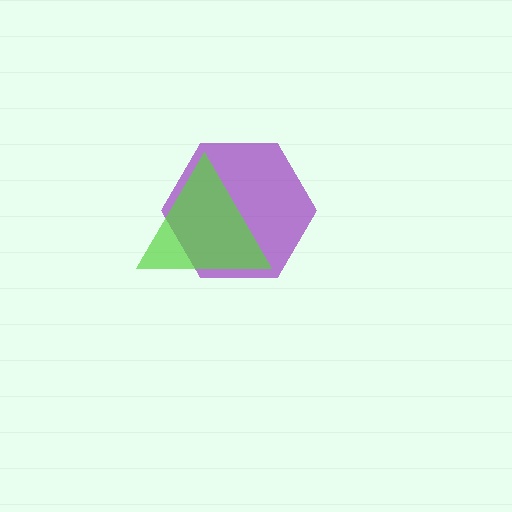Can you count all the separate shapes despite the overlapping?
Yes, there are 2 separate shapes.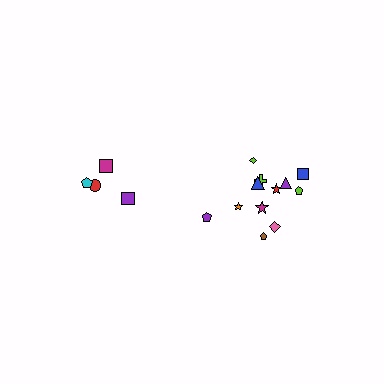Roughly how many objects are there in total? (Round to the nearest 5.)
Roughly 15 objects in total.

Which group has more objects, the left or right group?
The right group.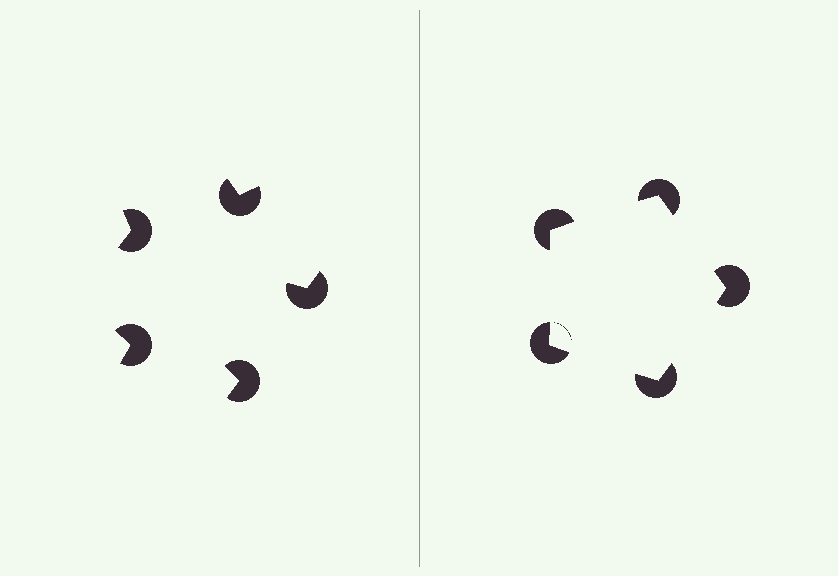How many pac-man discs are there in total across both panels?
10 — 5 on each side.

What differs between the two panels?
The pac-man discs are positioned identically on both sides; only the wedge orientations differ. On the right they align to a pentagon; on the left they are misaligned.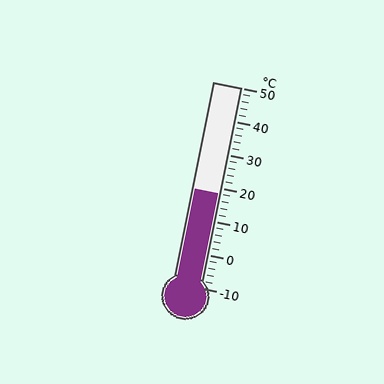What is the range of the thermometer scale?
The thermometer scale ranges from -10°C to 50°C.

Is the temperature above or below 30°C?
The temperature is below 30°C.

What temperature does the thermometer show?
The thermometer shows approximately 18°C.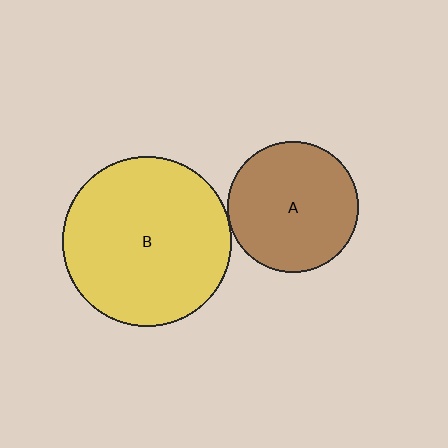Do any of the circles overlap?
No, none of the circles overlap.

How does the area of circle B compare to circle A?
Approximately 1.7 times.